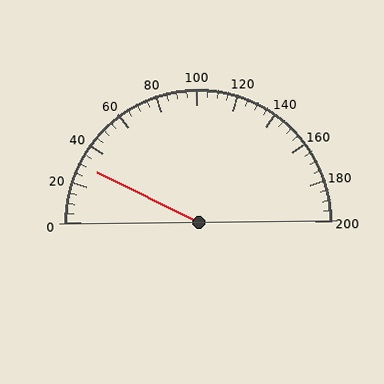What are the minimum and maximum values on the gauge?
The gauge ranges from 0 to 200.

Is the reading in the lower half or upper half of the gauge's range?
The reading is in the lower half of the range (0 to 200).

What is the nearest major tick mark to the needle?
The nearest major tick mark is 40.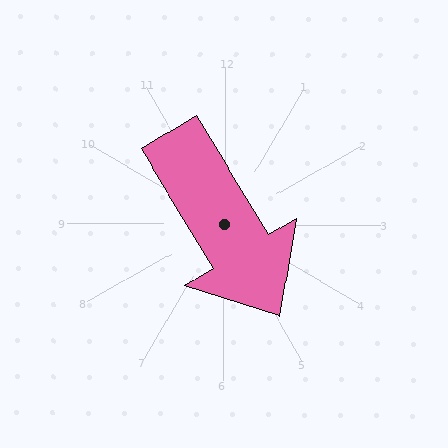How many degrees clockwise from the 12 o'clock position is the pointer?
Approximately 148 degrees.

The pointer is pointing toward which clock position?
Roughly 5 o'clock.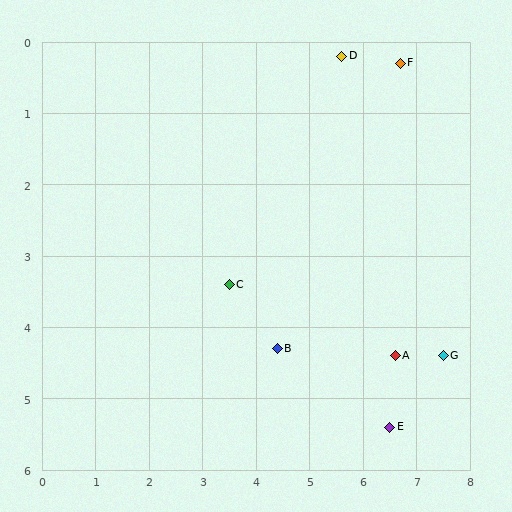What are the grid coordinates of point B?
Point B is at approximately (4.4, 4.3).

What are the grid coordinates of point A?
Point A is at approximately (6.6, 4.4).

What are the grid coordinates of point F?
Point F is at approximately (6.7, 0.3).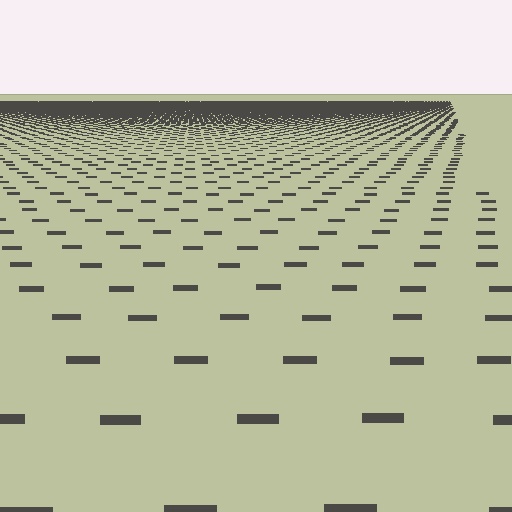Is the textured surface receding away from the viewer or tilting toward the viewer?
The surface is receding away from the viewer. Texture elements get smaller and denser toward the top.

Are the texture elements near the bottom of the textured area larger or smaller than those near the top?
Larger. Near the bottom, elements are closer to the viewer and appear at a bigger on-screen size.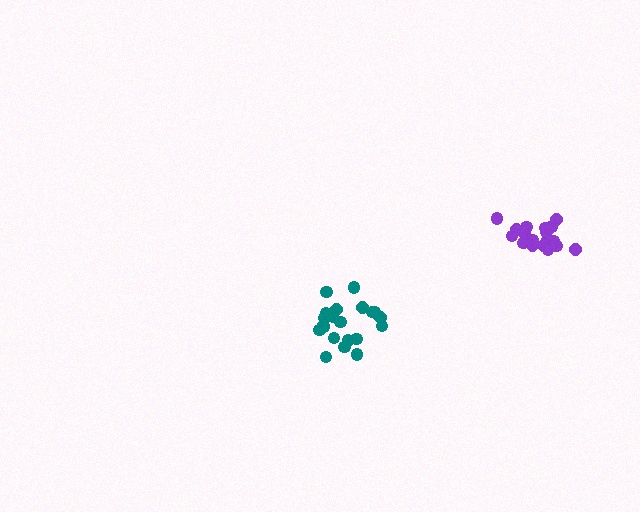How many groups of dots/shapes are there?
There are 2 groups.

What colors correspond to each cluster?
The clusters are colored: teal, purple.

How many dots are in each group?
Group 1: 21 dots, Group 2: 18 dots (39 total).